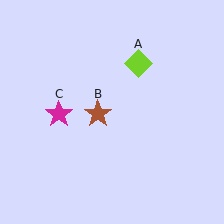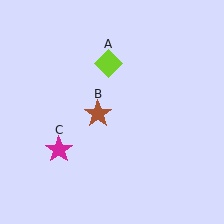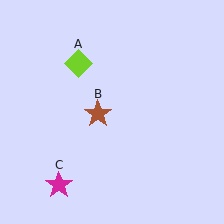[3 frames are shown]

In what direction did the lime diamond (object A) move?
The lime diamond (object A) moved left.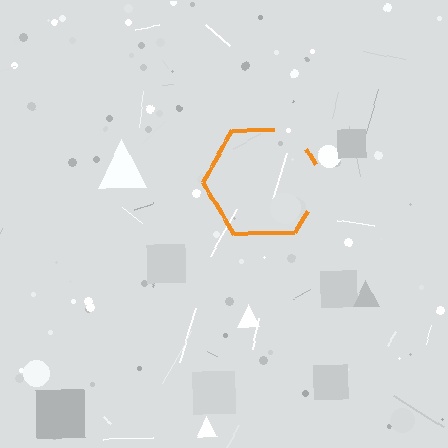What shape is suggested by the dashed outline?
The dashed outline suggests a hexagon.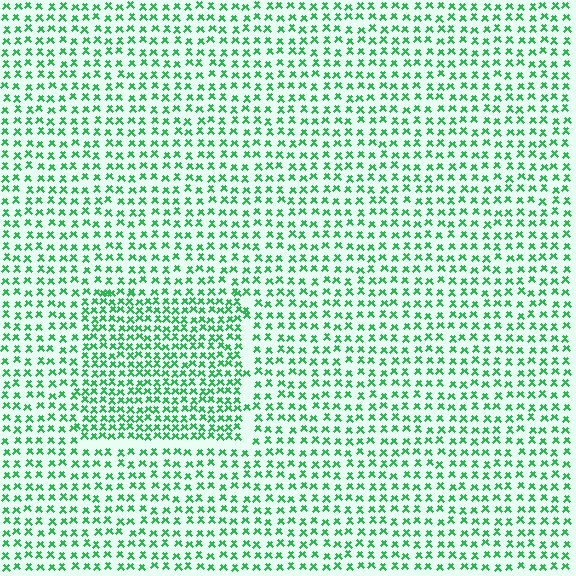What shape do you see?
I see a rectangle.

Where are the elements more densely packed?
The elements are more densely packed inside the rectangle boundary.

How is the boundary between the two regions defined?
The boundary is defined by a change in element density (approximately 1.6x ratio). All elements are the same color, size, and shape.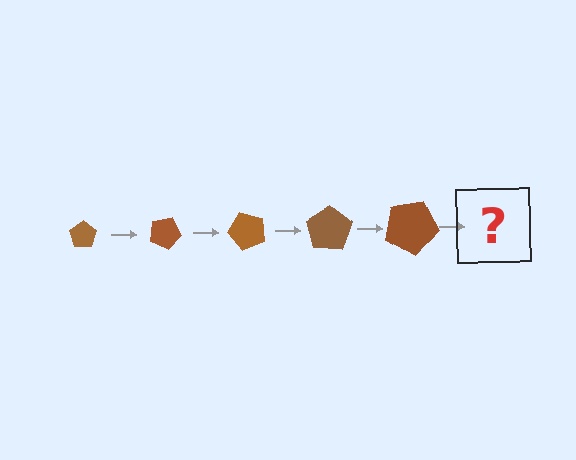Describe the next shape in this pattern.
It should be a pentagon, larger than the previous one and rotated 125 degrees from the start.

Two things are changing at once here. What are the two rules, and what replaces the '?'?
The two rules are that the pentagon grows larger each step and it rotates 25 degrees each step. The '?' should be a pentagon, larger than the previous one and rotated 125 degrees from the start.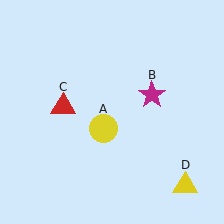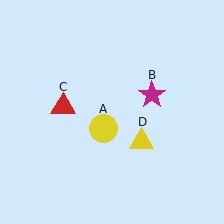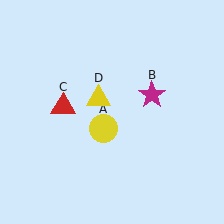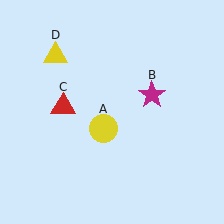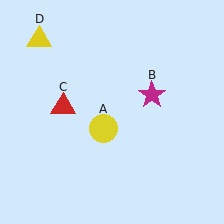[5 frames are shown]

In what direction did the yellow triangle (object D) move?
The yellow triangle (object D) moved up and to the left.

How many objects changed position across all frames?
1 object changed position: yellow triangle (object D).